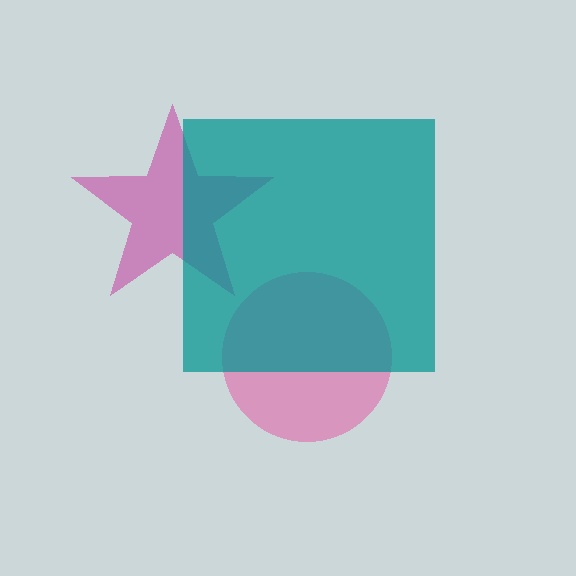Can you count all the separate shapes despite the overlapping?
Yes, there are 3 separate shapes.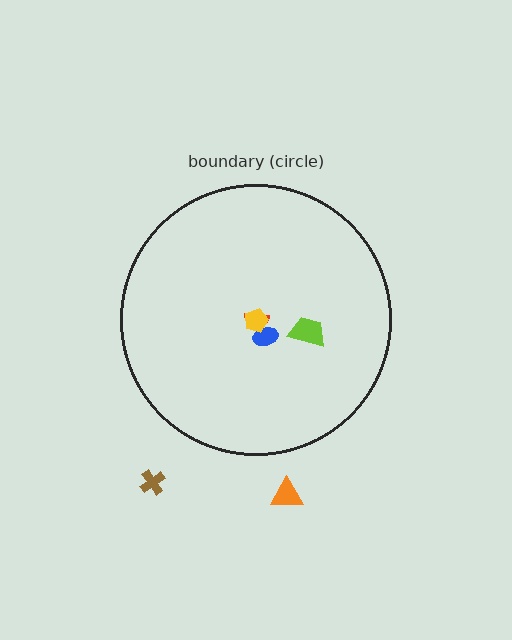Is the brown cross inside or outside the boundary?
Outside.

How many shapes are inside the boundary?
4 inside, 2 outside.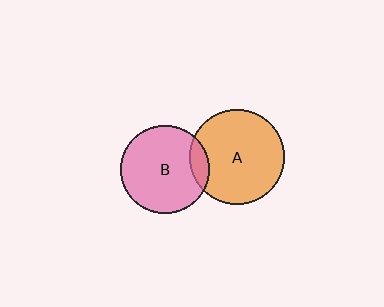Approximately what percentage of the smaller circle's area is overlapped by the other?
Approximately 10%.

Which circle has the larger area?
Circle A (orange).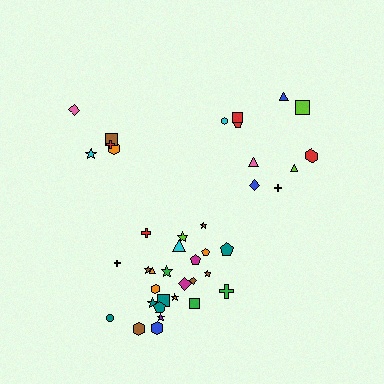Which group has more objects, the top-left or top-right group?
The top-right group.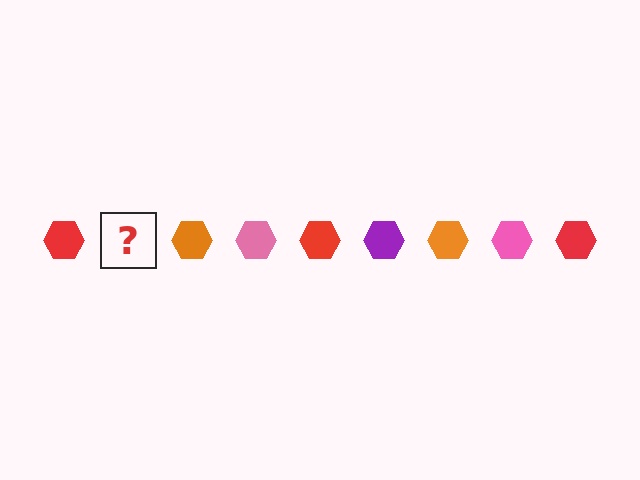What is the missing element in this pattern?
The missing element is a purple hexagon.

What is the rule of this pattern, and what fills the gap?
The rule is that the pattern cycles through red, purple, orange, pink hexagons. The gap should be filled with a purple hexagon.